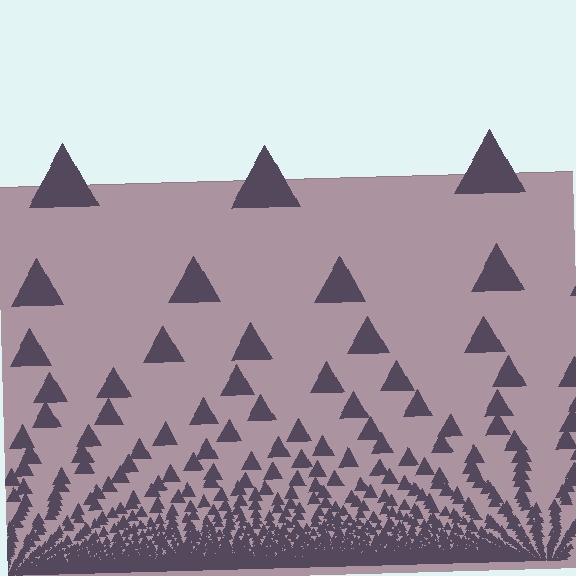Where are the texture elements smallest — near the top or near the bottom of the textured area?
Near the bottom.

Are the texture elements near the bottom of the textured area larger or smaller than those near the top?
Smaller. The gradient is inverted — elements near the bottom are smaller and denser.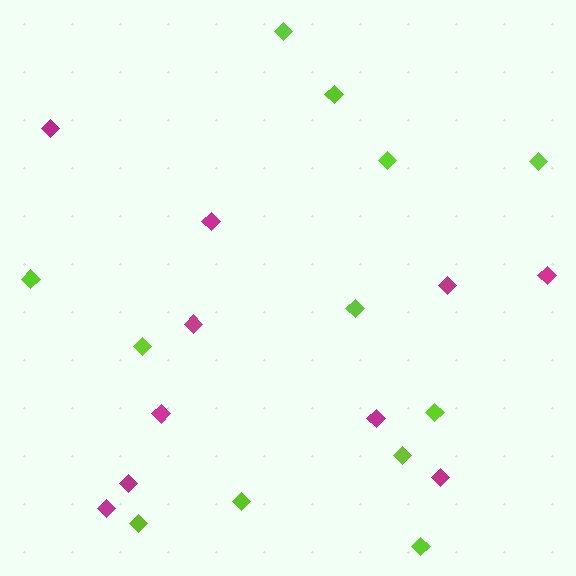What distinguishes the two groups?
There are 2 groups: one group of magenta diamonds (10) and one group of lime diamonds (12).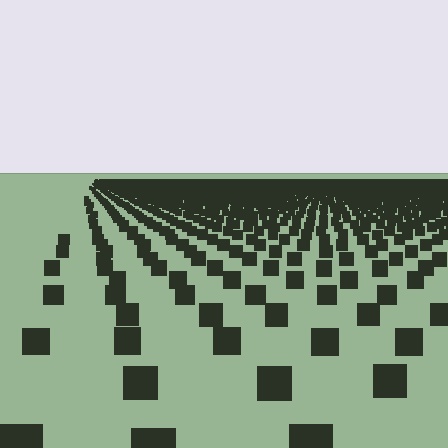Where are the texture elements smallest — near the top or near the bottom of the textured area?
Near the top.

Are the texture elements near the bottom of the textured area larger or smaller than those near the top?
Larger. Near the bottom, elements are closer to the viewer and appear at a bigger on-screen size.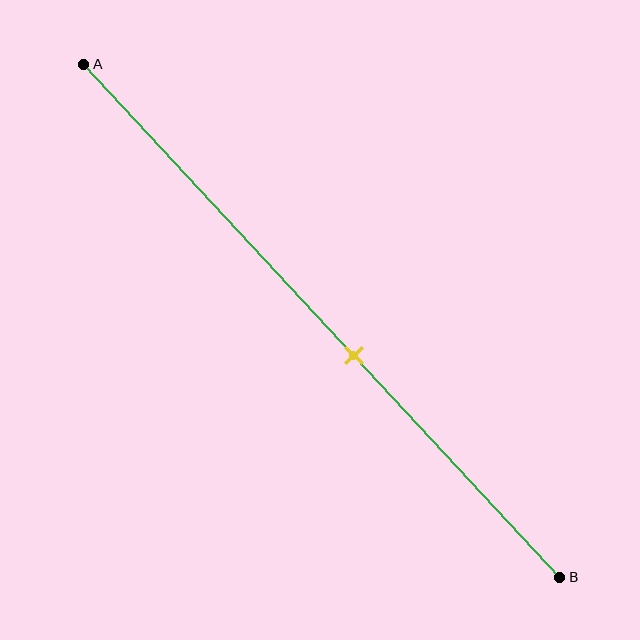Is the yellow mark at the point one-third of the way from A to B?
No, the mark is at about 55% from A, not at the 33% one-third point.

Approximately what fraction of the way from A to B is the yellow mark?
The yellow mark is approximately 55% of the way from A to B.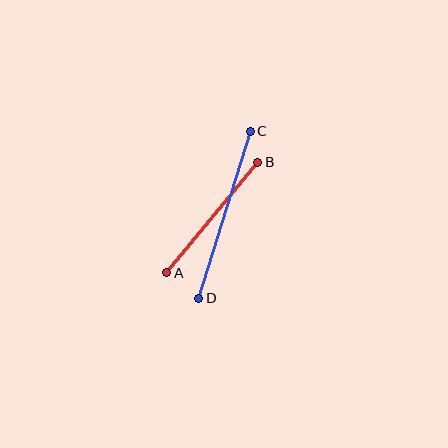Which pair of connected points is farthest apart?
Points C and D are farthest apart.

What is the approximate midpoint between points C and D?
The midpoint is at approximately (225, 215) pixels.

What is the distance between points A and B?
The distance is approximately 143 pixels.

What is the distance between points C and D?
The distance is approximately 175 pixels.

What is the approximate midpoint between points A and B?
The midpoint is at approximately (212, 218) pixels.